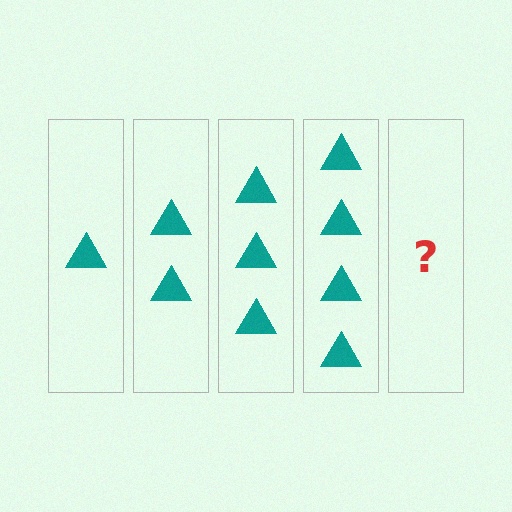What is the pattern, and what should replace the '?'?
The pattern is that each step adds one more triangle. The '?' should be 5 triangles.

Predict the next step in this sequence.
The next step is 5 triangles.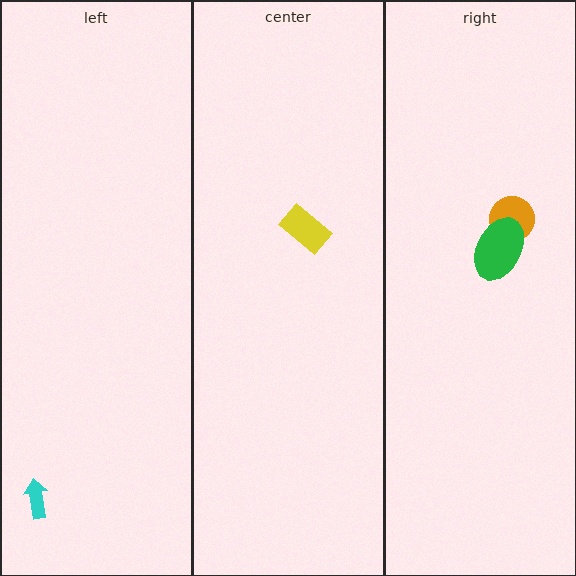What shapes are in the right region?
The orange circle, the green ellipse.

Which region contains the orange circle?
The right region.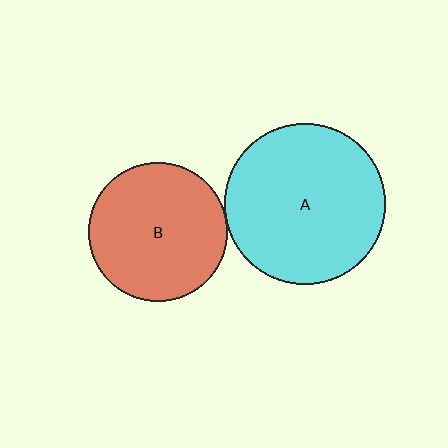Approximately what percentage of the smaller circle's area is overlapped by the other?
Approximately 5%.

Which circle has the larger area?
Circle A (cyan).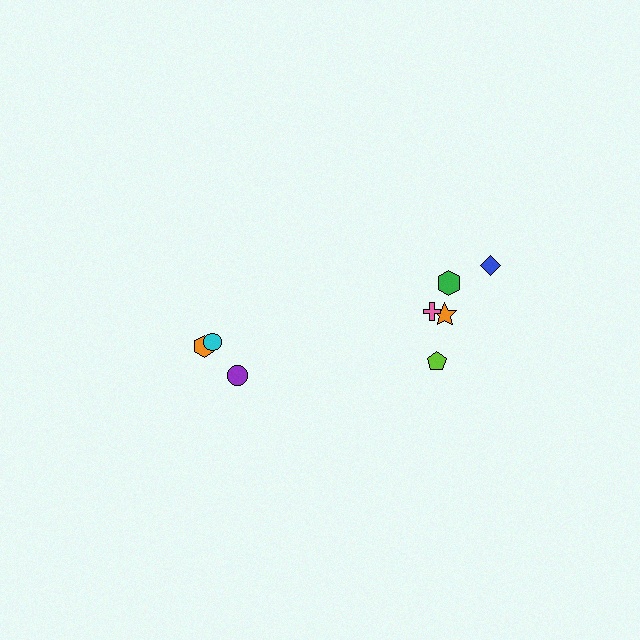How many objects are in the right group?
There are 5 objects.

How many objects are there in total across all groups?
There are 8 objects.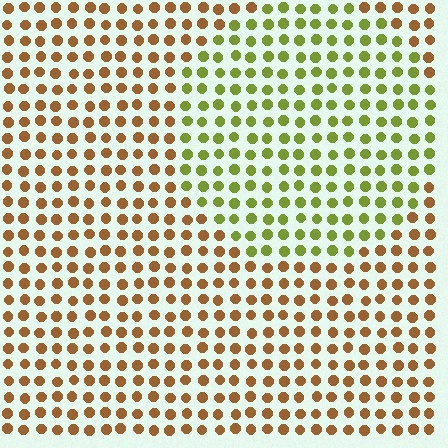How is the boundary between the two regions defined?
The boundary is defined purely by a slight shift in hue (about 52 degrees). Spacing, size, and orientation are identical on both sides.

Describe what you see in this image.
The image is filled with small brown elements in a uniform arrangement. A circle-shaped region is visible where the elements are tinted to a slightly different hue, forming a subtle color boundary.